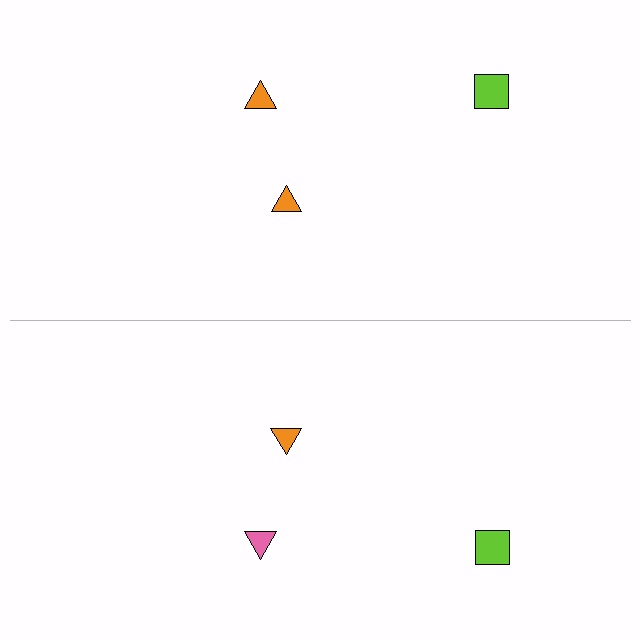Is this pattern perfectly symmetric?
No, the pattern is not perfectly symmetric. The pink triangle on the bottom side breaks the symmetry — its mirror counterpart is orange.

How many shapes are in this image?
There are 6 shapes in this image.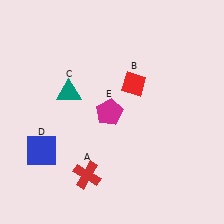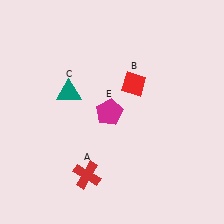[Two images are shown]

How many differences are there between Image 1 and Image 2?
There is 1 difference between the two images.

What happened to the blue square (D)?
The blue square (D) was removed in Image 2. It was in the bottom-left area of Image 1.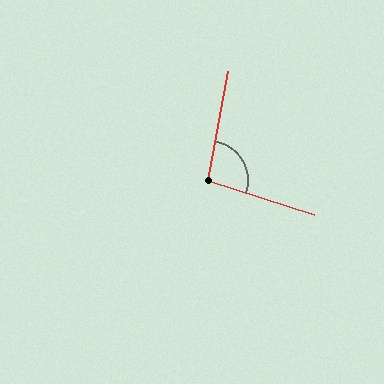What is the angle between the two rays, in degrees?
Approximately 97 degrees.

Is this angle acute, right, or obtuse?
It is obtuse.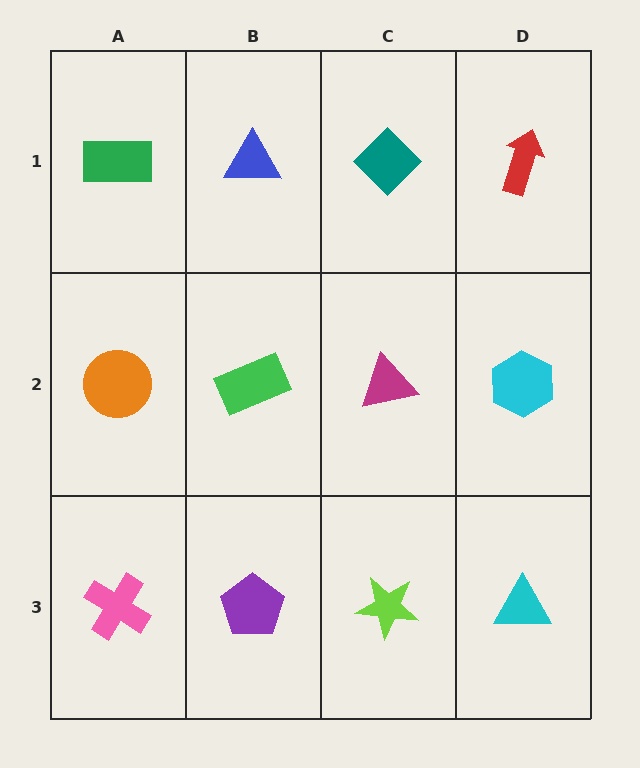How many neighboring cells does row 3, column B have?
3.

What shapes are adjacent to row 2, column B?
A blue triangle (row 1, column B), a purple pentagon (row 3, column B), an orange circle (row 2, column A), a magenta triangle (row 2, column C).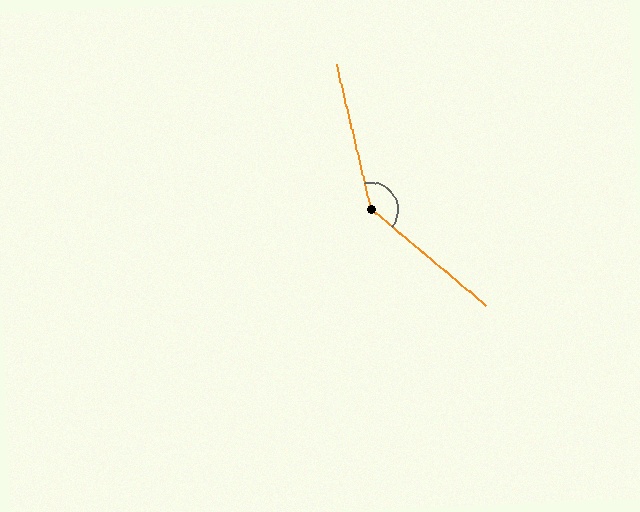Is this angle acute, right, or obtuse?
It is obtuse.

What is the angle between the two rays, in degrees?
Approximately 143 degrees.